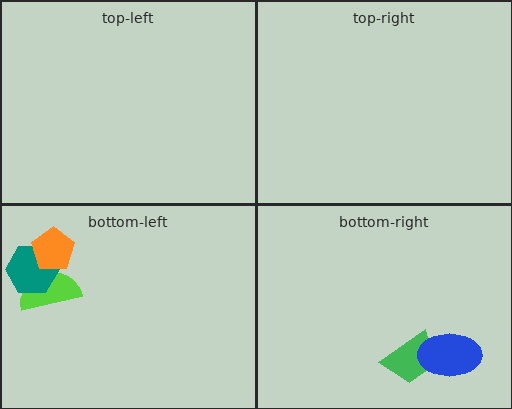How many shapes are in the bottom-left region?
3.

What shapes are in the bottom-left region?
The lime semicircle, the teal hexagon, the orange pentagon.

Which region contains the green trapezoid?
The bottom-right region.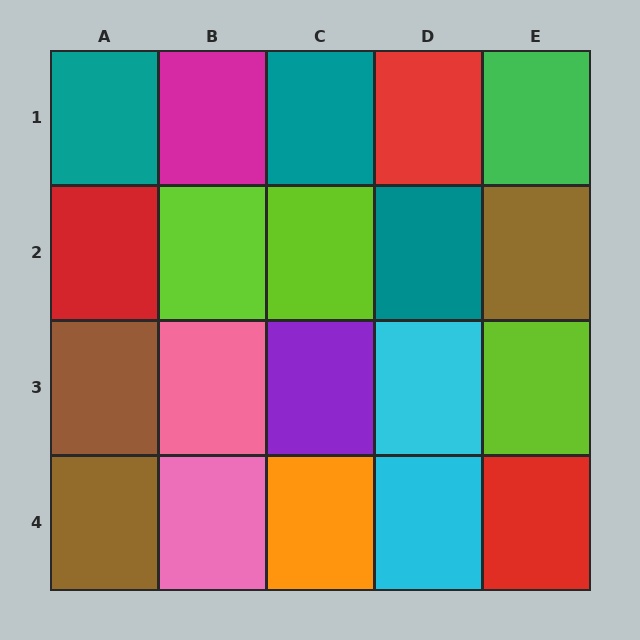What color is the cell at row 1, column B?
Magenta.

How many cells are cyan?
2 cells are cyan.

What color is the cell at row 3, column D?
Cyan.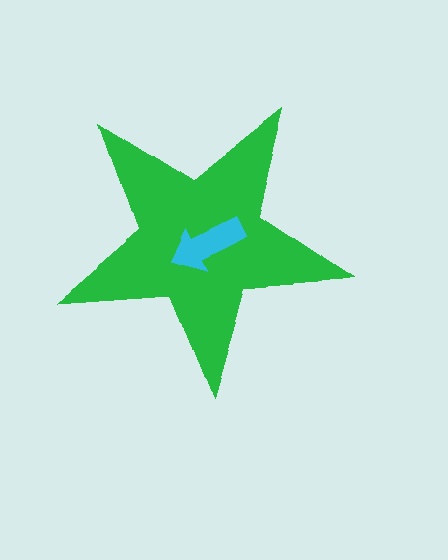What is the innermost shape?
The cyan arrow.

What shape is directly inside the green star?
The cyan arrow.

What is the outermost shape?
The green star.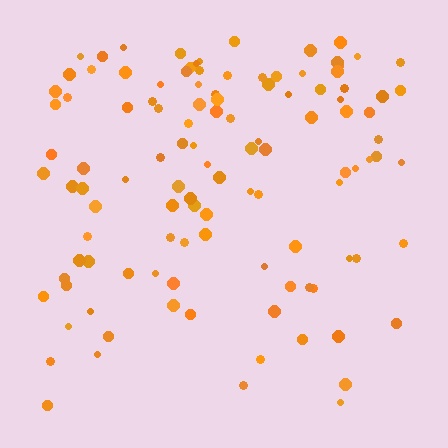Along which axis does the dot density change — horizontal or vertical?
Vertical.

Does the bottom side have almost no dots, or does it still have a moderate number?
Still a moderate number, just noticeably fewer than the top.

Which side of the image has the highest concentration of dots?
The top.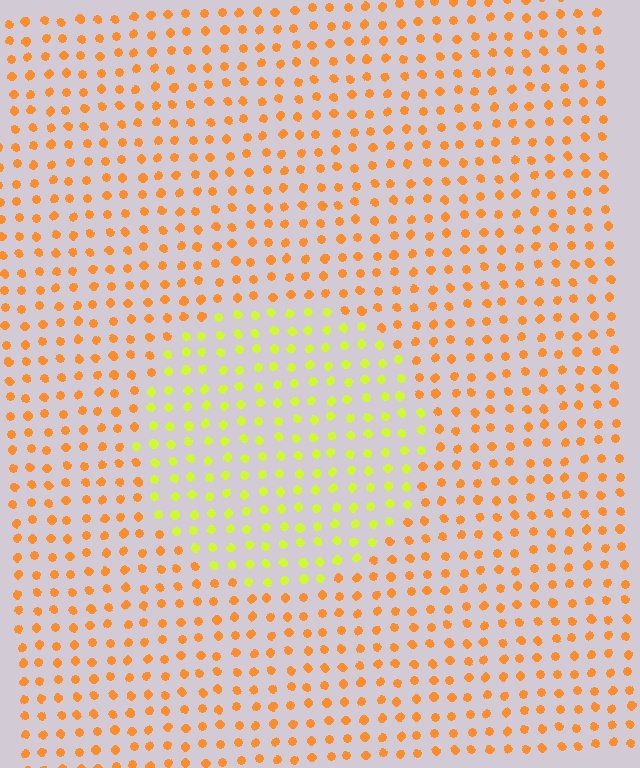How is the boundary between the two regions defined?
The boundary is defined purely by a slight shift in hue (about 46 degrees). Spacing, size, and orientation are identical on both sides.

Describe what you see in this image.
The image is filled with small orange elements in a uniform arrangement. A circle-shaped region is visible where the elements are tinted to a slightly different hue, forming a subtle color boundary.